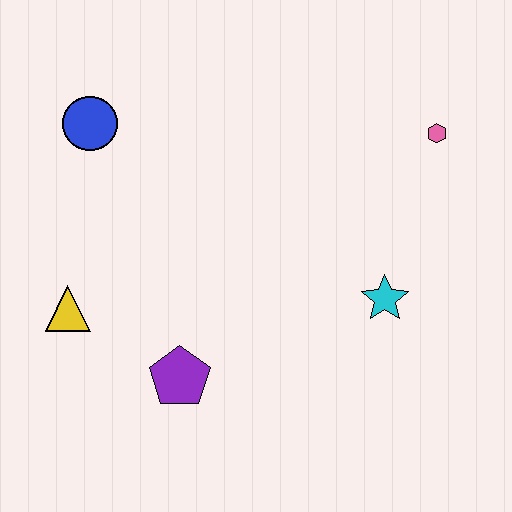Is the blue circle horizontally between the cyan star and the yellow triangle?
Yes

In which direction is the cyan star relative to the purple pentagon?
The cyan star is to the right of the purple pentagon.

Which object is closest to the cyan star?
The pink hexagon is closest to the cyan star.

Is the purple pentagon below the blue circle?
Yes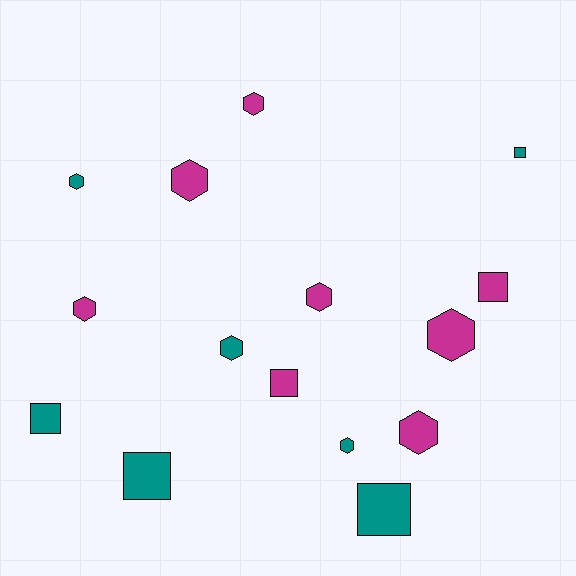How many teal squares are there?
There are 4 teal squares.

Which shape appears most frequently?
Hexagon, with 9 objects.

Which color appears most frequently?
Magenta, with 8 objects.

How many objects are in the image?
There are 15 objects.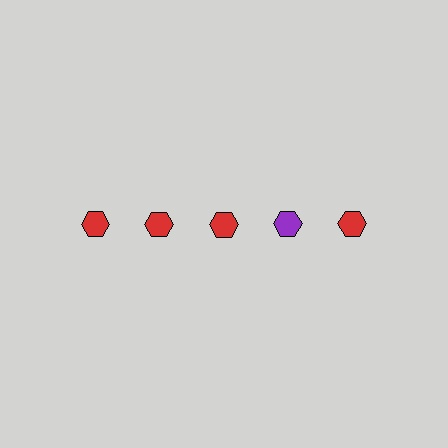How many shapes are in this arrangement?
There are 5 shapes arranged in a grid pattern.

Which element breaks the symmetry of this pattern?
The purple hexagon in the top row, second from right column breaks the symmetry. All other shapes are red hexagons.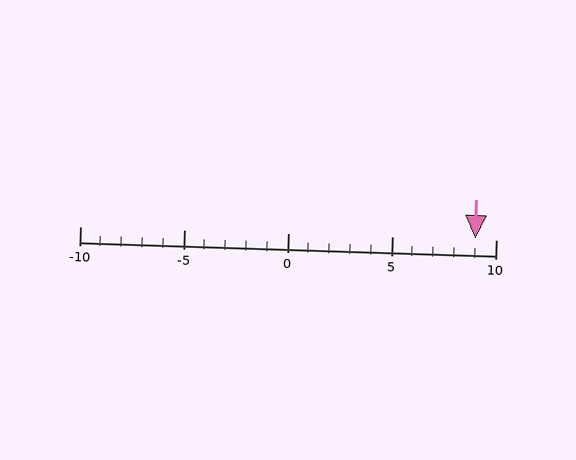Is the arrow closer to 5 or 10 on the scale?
The arrow is closer to 10.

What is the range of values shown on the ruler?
The ruler shows values from -10 to 10.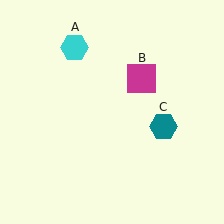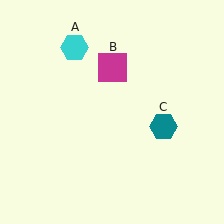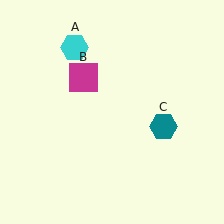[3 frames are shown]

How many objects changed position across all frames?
1 object changed position: magenta square (object B).